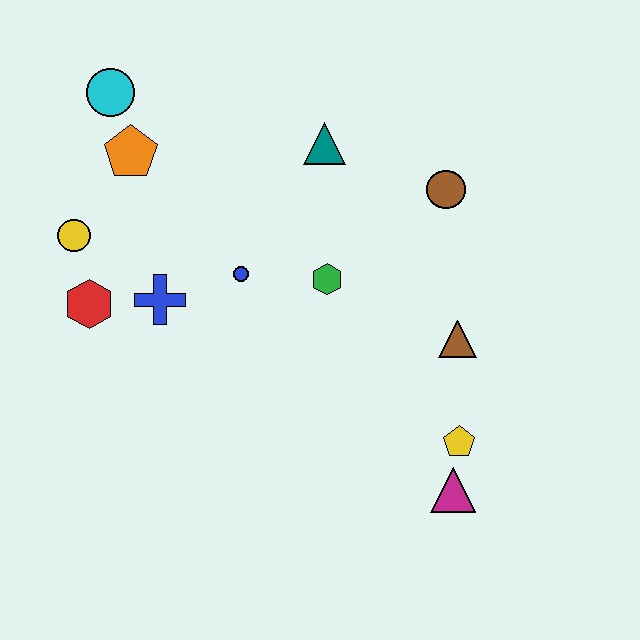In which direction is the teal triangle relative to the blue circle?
The teal triangle is above the blue circle.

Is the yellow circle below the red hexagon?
No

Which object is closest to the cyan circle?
The orange pentagon is closest to the cyan circle.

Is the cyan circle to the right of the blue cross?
No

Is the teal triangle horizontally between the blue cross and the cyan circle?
No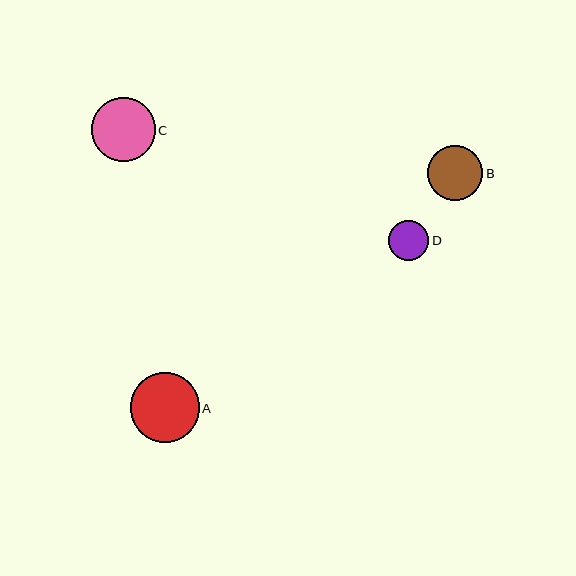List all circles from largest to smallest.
From largest to smallest: A, C, B, D.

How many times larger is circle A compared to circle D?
Circle A is approximately 1.7 times the size of circle D.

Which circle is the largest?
Circle A is the largest with a size of approximately 69 pixels.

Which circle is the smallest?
Circle D is the smallest with a size of approximately 40 pixels.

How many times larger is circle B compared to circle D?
Circle B is approximately 1.4 times the size of circle D.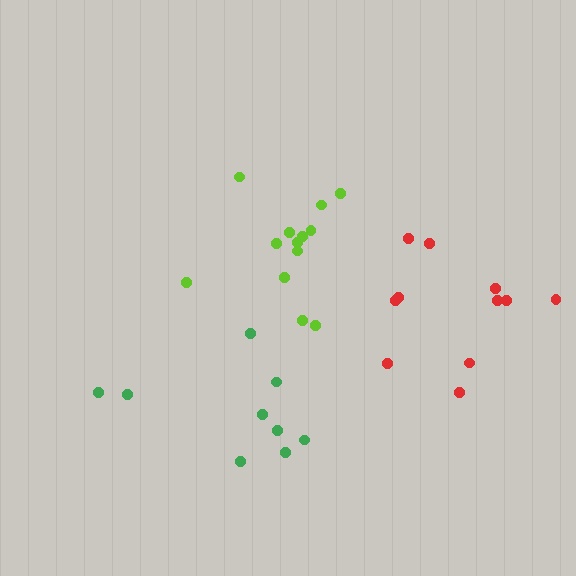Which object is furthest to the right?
The red cluster is rightmost.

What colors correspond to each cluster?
The clusters are colored: red, green, lime.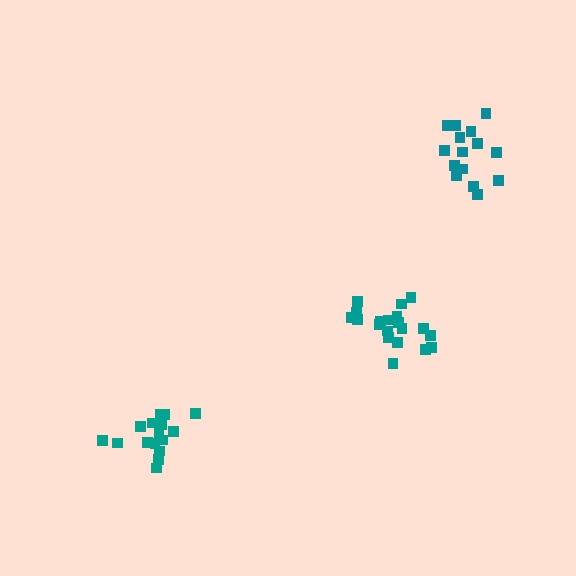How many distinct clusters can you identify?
There are 3 distinct clusters.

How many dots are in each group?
Group 1: 20 dots, Group 2: 15 dots, Group 3: 16 dots (51 total).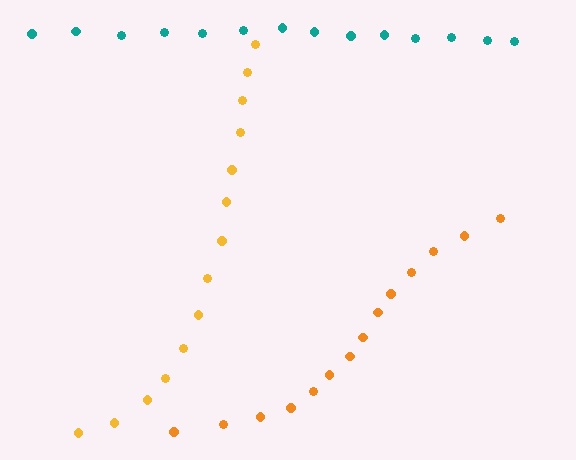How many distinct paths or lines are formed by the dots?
There are 3 distinct paths.